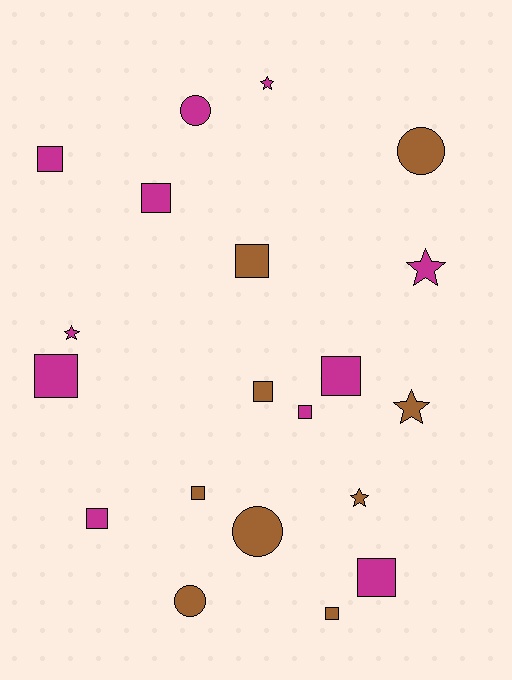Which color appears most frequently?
Magenta, with 11 objects.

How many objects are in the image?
There are 20 objects.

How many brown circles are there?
There are 3 brown circles.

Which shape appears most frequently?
Square, with 11 objects.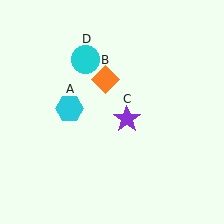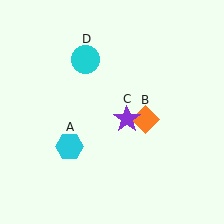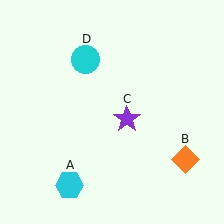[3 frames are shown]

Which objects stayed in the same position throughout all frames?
Purple star (object C) and cyan circle (object D) remained stationary.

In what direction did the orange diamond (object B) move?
The orange diamond (object B) moved down and to the right.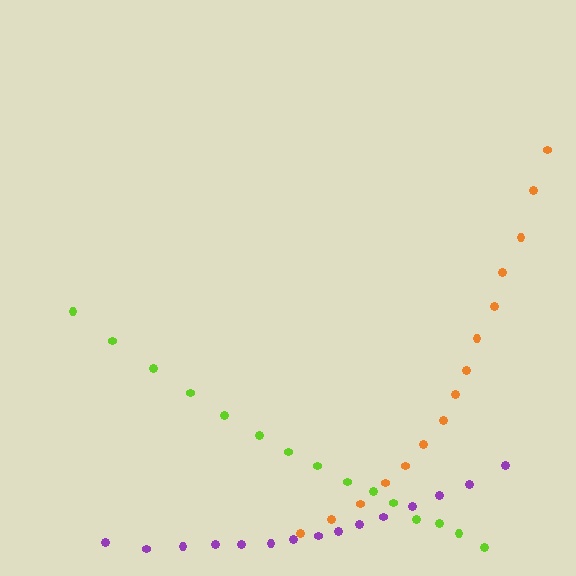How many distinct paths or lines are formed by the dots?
There are 3 distinct paths.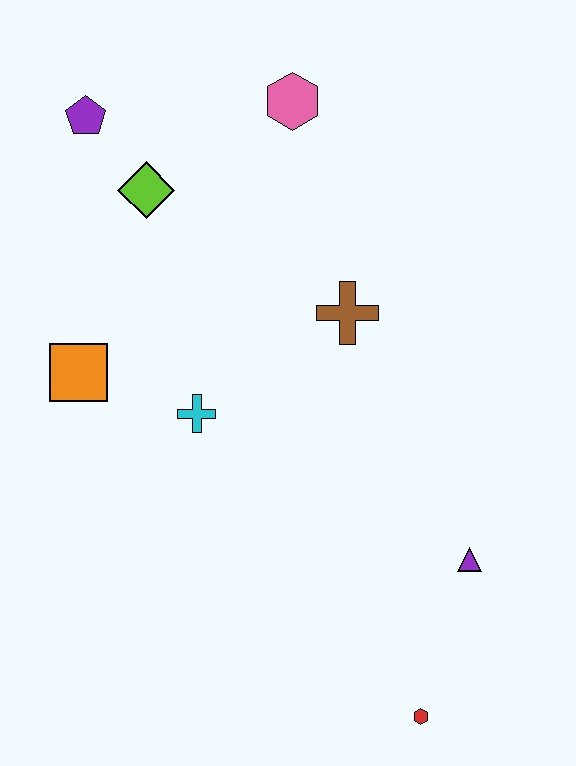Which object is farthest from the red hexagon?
The purple pentagon is farthest from the red hexagon.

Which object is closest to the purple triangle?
The red hexagon is closest to the purple triangle.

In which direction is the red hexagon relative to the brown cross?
The red hexagon is below the brown cross.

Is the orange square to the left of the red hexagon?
Yes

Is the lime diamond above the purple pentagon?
No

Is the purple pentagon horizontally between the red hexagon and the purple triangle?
No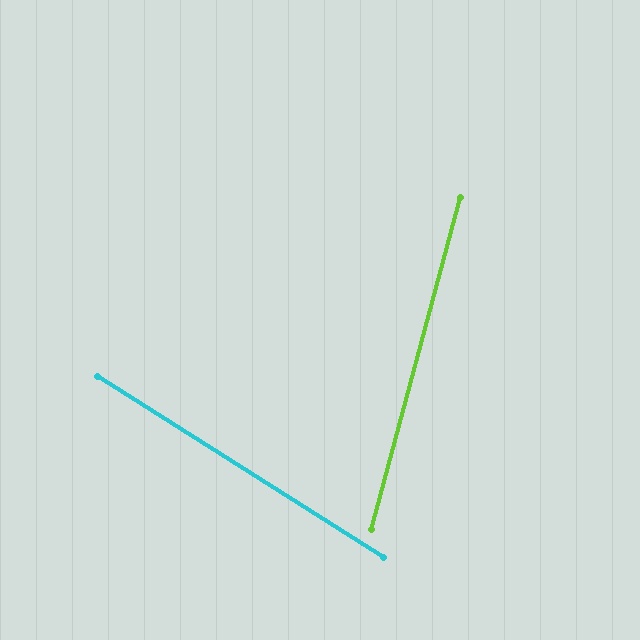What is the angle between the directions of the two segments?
Approximately 73 degrees.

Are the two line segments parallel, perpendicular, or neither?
Neither parallel nor perpendicular — they differ by about 73°.